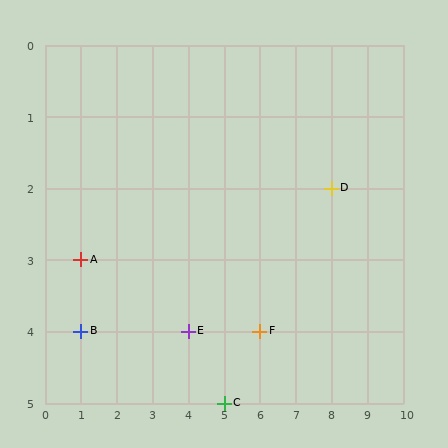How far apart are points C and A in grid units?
Points C and A are 4 columns and 2 rows apart (about 4.5 grid units diagonally).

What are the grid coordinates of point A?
Point A is at grid coordinates (1, 3).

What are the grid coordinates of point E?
Point E is at grid coordinates (4, 4).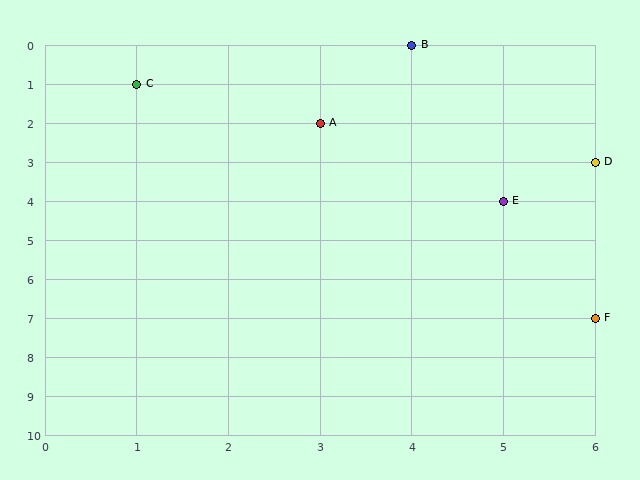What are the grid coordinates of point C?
Point C is at grid coordinates (1, 1).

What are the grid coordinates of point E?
Point E is at grid coordinates (5, 4).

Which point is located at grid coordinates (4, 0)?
Point B is at (4, 0).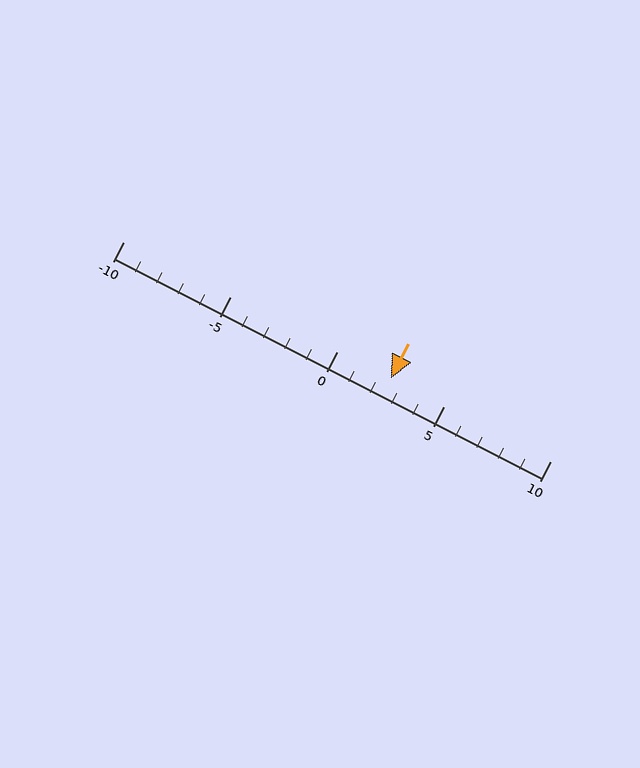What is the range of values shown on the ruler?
The ruler shows values from -10 to 10.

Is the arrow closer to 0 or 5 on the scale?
The arrow is closer to 5.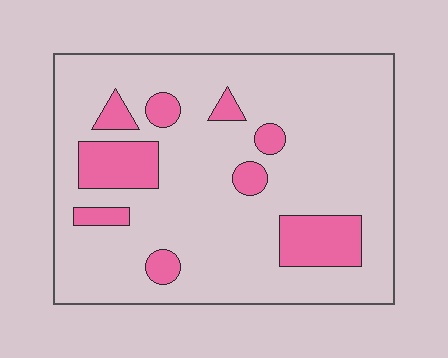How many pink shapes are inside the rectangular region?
9.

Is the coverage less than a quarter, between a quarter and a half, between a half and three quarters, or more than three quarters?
Less than a quarter.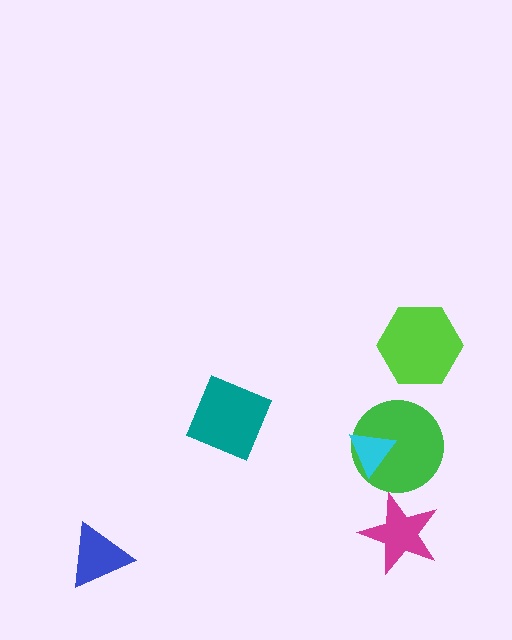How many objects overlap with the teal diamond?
0 objects overlap with the teal diamond.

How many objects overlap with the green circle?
1 object overlaps with the green circle.